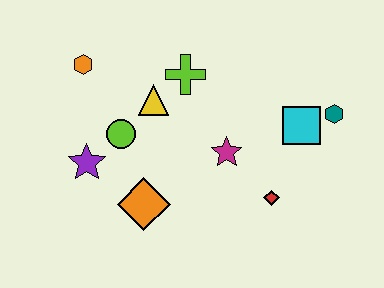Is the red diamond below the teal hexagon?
Yes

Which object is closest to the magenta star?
The red diamond is closest to the magenta star.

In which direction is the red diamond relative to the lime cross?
The red diamond is below the lime cross.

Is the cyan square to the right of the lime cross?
Yes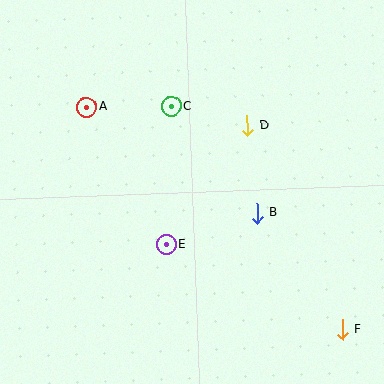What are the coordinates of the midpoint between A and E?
The midpoint between A and E is at (126, 176).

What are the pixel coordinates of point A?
Point A is at (87, 107).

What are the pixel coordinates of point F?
Point F is at (342, 329).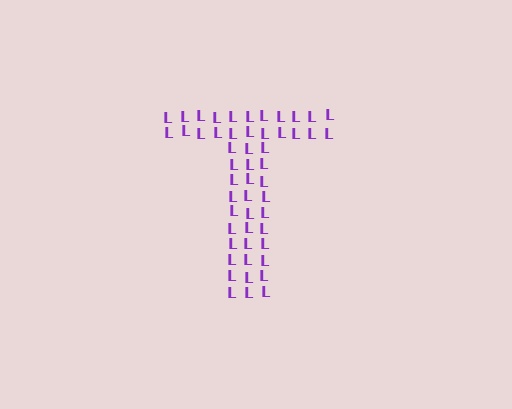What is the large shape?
The large shape is the letter T.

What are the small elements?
The small elements are letter L's.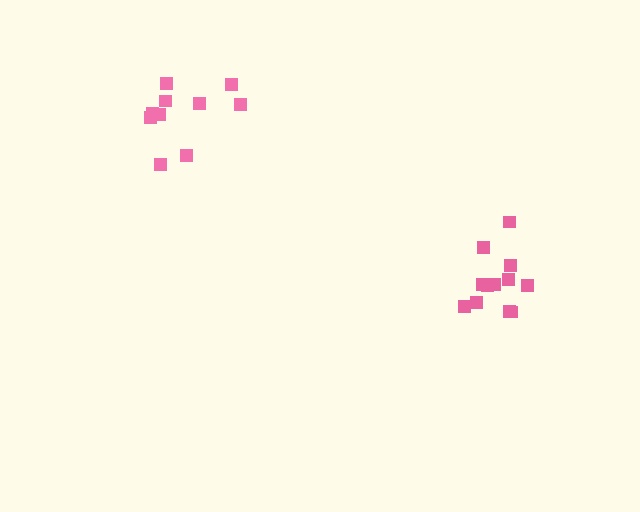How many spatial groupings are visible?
There are 2 spatial groupings.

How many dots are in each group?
Group 1: 11 dots, Group 2: 12 dots (23 total).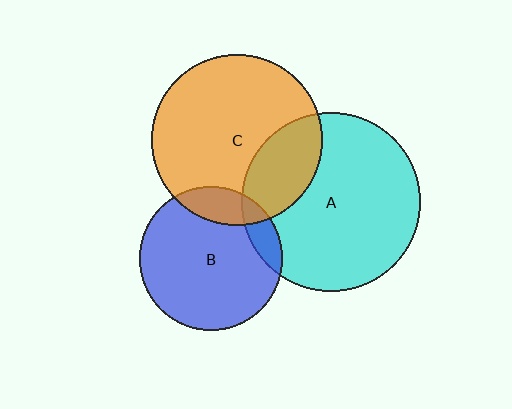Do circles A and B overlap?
Yes.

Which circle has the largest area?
Circle A (cyan).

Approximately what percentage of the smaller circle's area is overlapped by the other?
Approximately 10%.